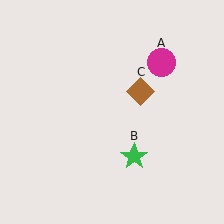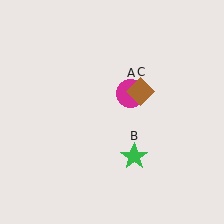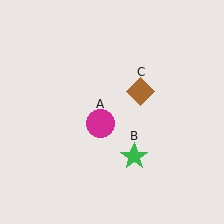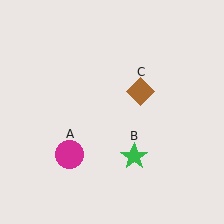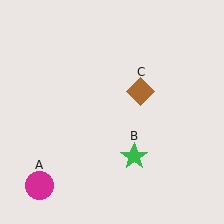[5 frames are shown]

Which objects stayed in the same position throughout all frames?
Green star (object B) and brown diamond (object C) remained stationary.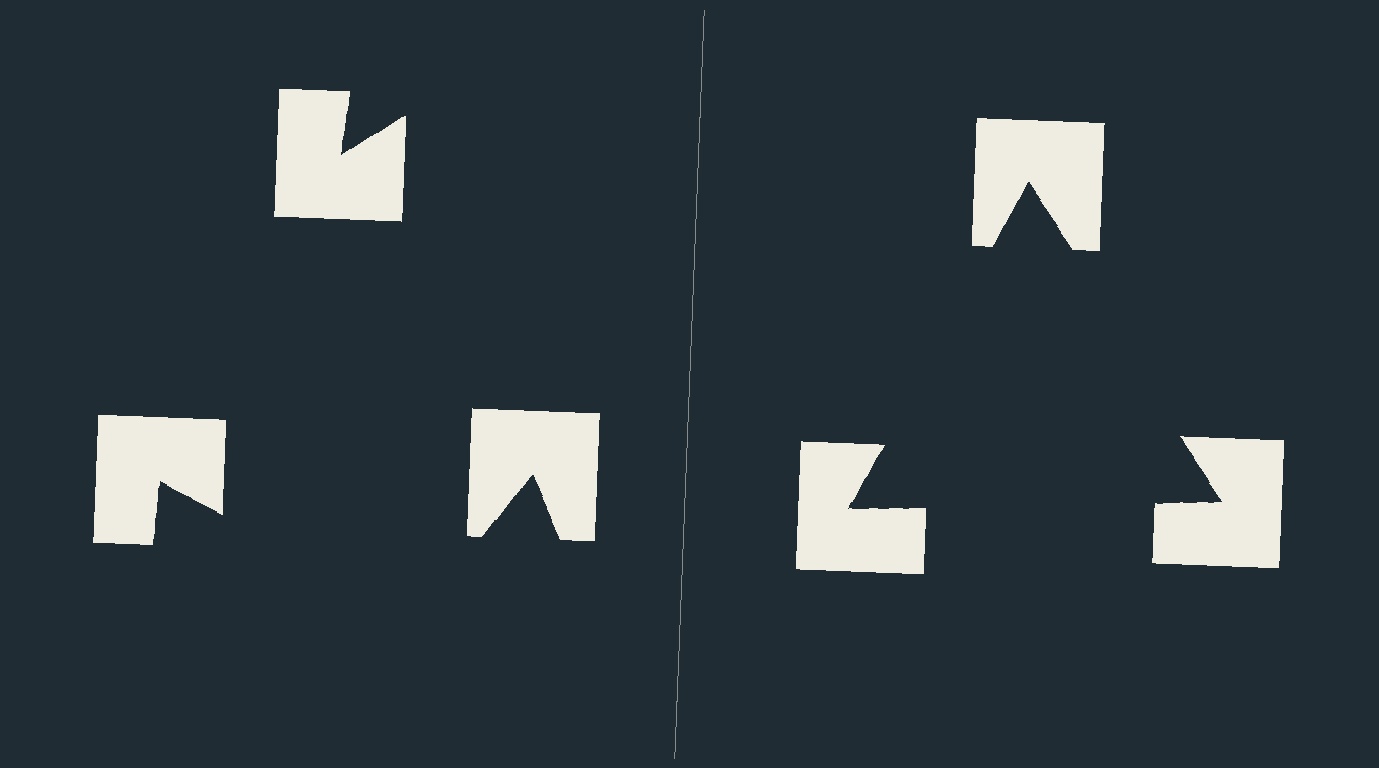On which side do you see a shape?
An illusory triangle appears on the right side. On the left side the wedge cuts are rotated, so no coherent shape forms.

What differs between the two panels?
The notched squares are positioned identically on both sides; only the wedge orientations differ. On the right they align to a triangle; on the left they are misaligned.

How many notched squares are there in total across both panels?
6 — 3 on each side.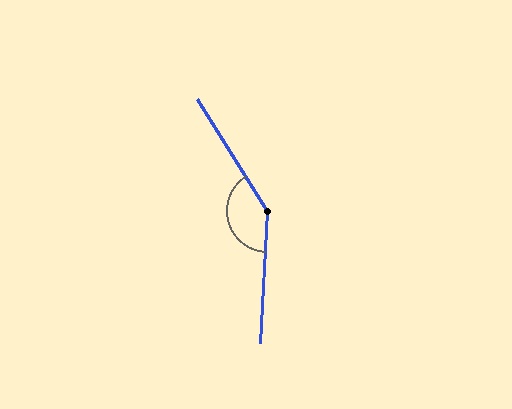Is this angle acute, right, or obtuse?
It is obtuse.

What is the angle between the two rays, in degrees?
Approximately 145 degrees.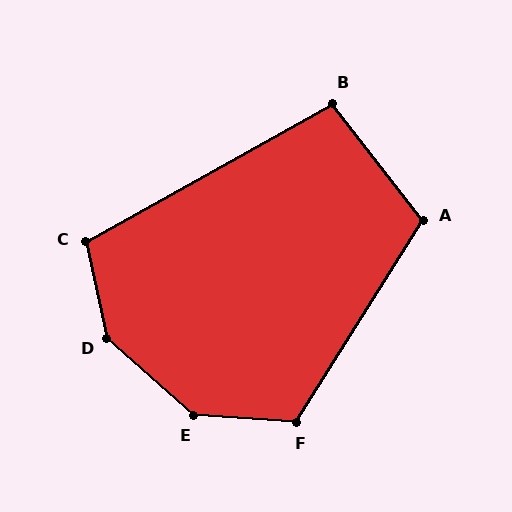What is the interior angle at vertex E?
Approximately 143 degrees (obtuse).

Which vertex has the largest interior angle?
D, at approximately 143 degrees.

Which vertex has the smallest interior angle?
B, at approximately 98 degrees.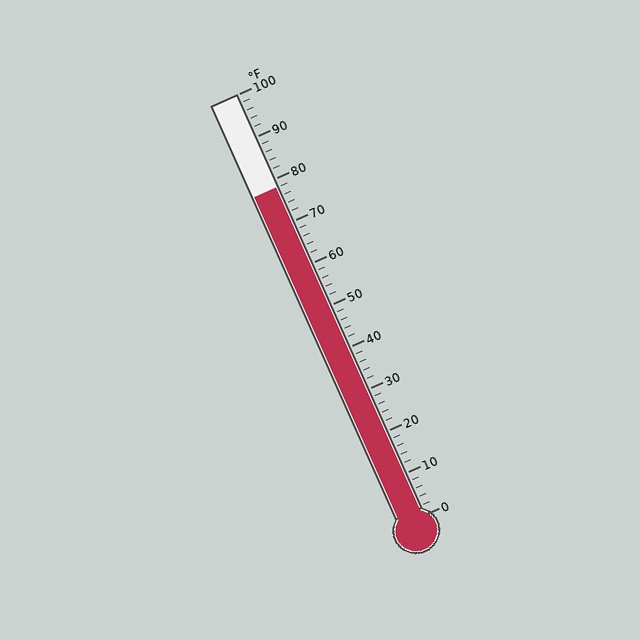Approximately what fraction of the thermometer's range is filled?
The thermometer is filled to approximately 80% of its range.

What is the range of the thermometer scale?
The thermometer scale ranges from 0°F to 100°F.